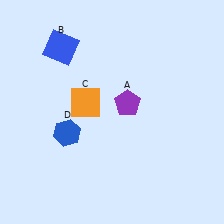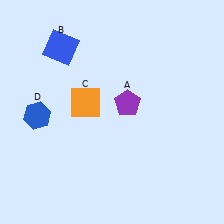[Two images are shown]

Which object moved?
The blue hexagon (D) moved left.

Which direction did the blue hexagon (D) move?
The blue hexagon (D) moved left.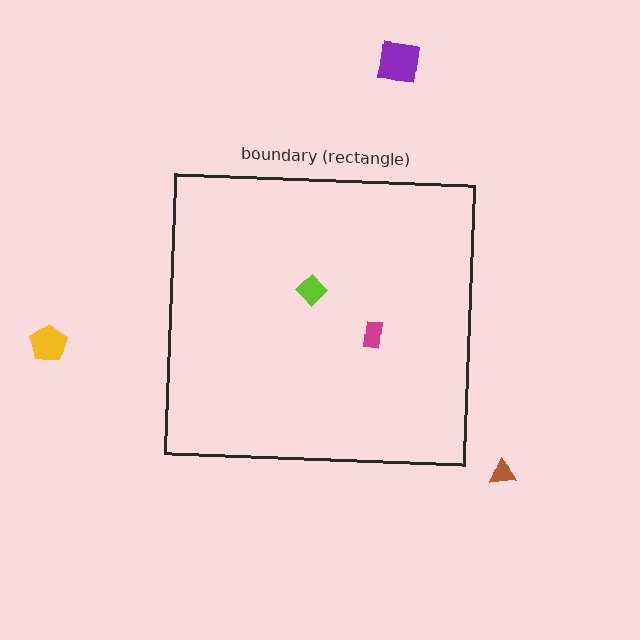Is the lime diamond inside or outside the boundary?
Inside.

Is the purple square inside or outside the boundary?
Outside.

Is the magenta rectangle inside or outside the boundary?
Inside.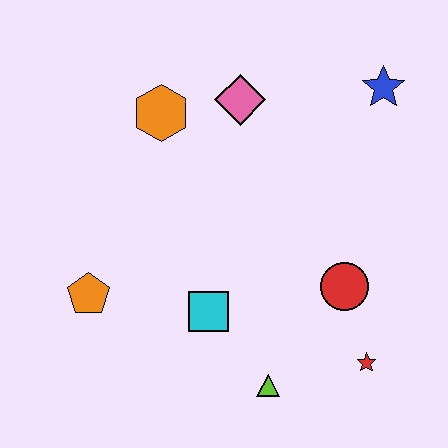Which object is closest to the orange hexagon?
The pink diamond is closest to the orange hexagon.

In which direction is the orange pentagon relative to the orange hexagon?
The orange pentagon is below the orange hexagon.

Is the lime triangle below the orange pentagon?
Yes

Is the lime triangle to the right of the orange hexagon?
Yes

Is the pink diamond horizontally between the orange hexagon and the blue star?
Yes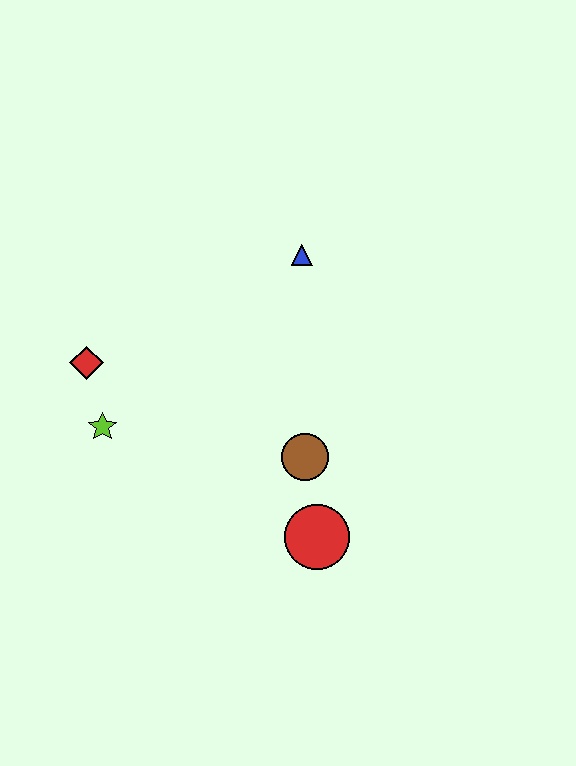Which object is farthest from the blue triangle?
The red circle is farthest from the blue triangle.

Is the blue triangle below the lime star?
No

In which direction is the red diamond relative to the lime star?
The red diamond is above the lime star.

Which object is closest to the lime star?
The red diamond is closest to the lime star.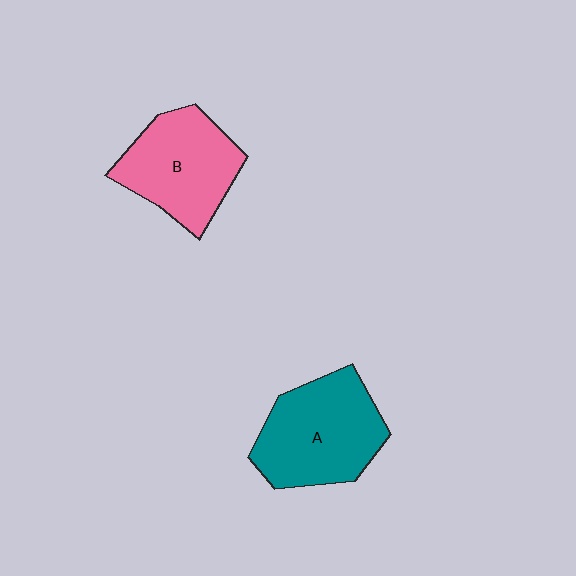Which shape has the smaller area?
Shape B (pink).